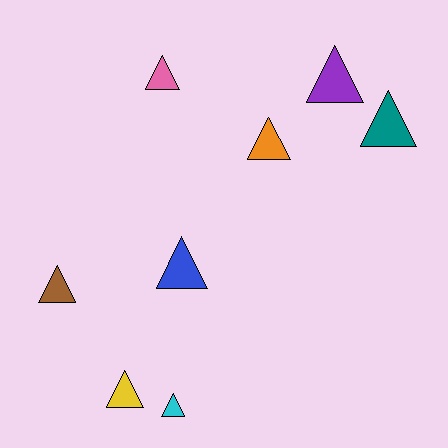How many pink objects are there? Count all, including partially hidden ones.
There is 1 pink object.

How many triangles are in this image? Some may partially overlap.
There are 8 triangles.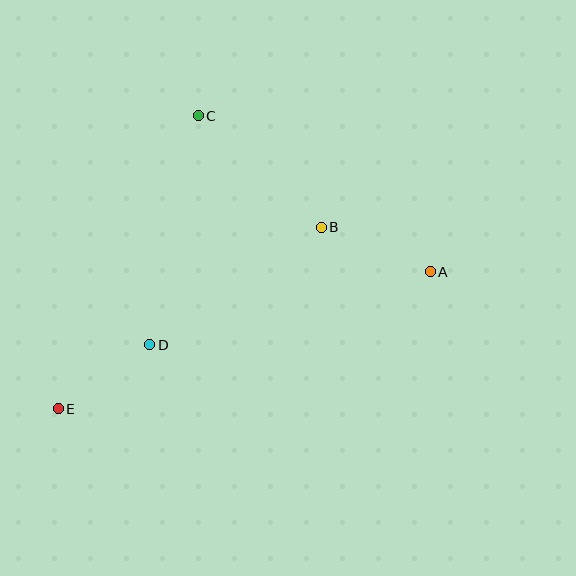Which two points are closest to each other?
Points D and E are closest to each other.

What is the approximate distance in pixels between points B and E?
The distance between B and E is approximately 319 pixels.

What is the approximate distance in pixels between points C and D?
The distance between C and D is approximately 234 pixels.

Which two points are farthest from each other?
Points A and E are farthest from each other.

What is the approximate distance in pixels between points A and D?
The distance between A and D is approximately 290 pixels.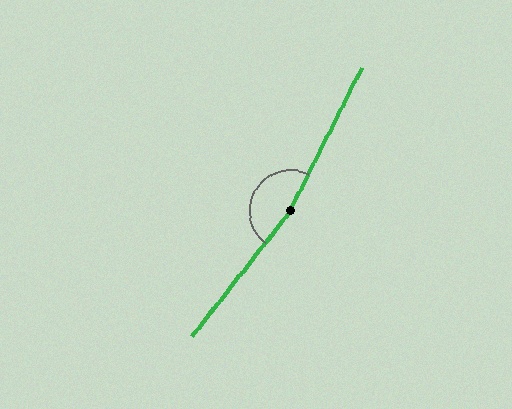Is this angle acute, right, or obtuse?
It is obtuse.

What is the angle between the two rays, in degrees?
Approximately 168 degrees.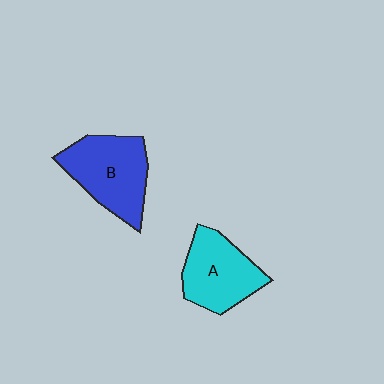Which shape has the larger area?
Shape B (blue).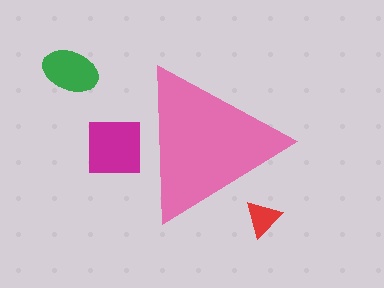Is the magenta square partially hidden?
Yes, the magenta square is partially hidden behind the pink triangle.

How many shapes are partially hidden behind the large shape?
2 shapes are partially hidden.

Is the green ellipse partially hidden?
No, the green ellipse is fully visible.